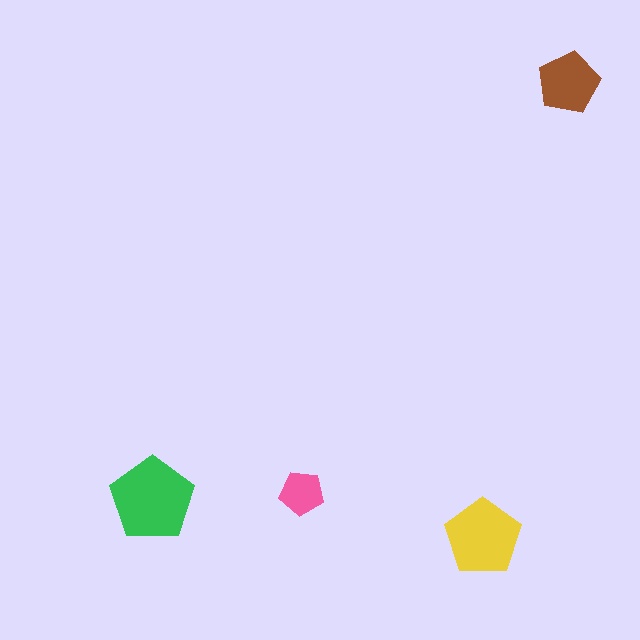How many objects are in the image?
There are 4 objects in the image.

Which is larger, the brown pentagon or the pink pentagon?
The brown one.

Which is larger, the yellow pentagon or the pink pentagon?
The yellow one.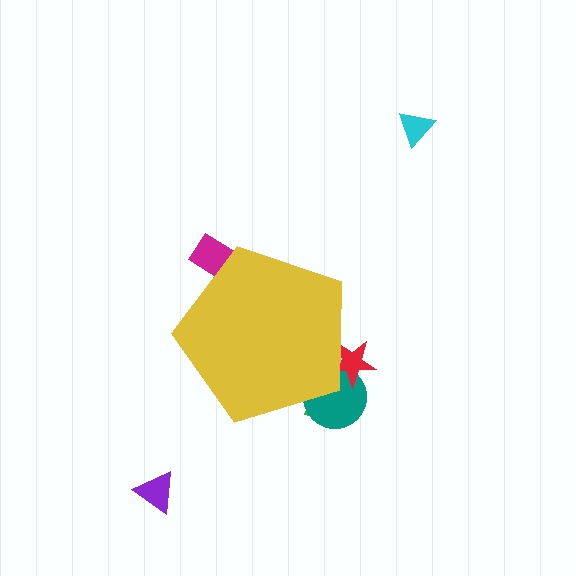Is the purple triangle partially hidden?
No, the purple triangle is fully visible.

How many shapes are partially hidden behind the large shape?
4 shapes are partially hidden.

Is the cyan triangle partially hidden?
No, the cyan triangle is fully visible.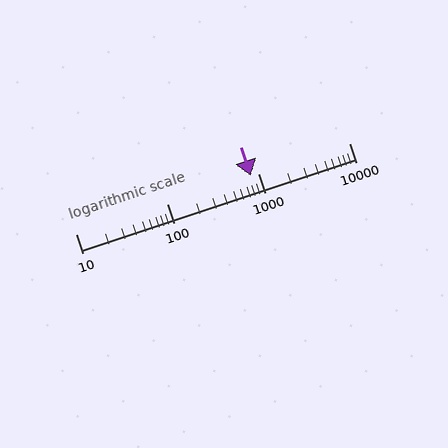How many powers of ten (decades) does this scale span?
The scale spans 3 decades, from 10 to 10000.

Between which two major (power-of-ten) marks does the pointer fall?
The pointer is between 100 and 1000.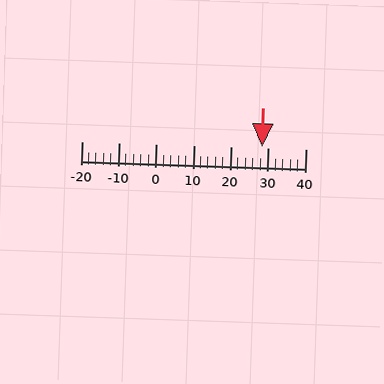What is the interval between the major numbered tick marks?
The major tick marks are spaced 10 units apart.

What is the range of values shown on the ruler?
The ruler shows values from -20 to 40.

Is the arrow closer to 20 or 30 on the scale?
The arrow is closer to 30.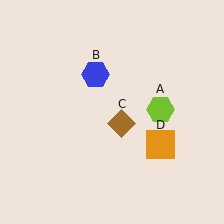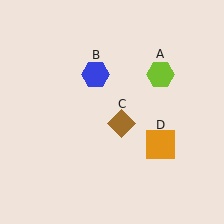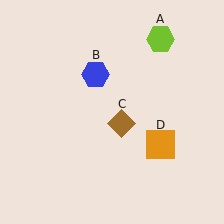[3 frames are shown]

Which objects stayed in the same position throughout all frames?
Blue hexagon (object B) and brown diamond (object C) and orange square (object D) remained stationary.